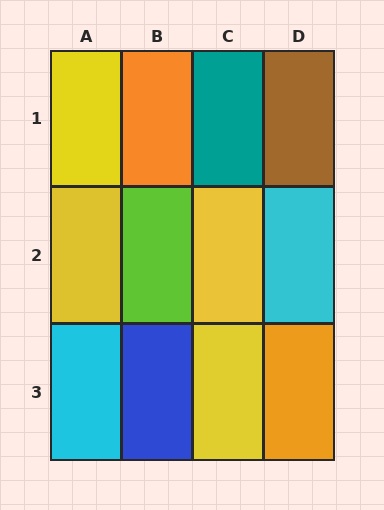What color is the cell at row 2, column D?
Cyan.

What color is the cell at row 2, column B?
Lime.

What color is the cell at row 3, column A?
Cyan.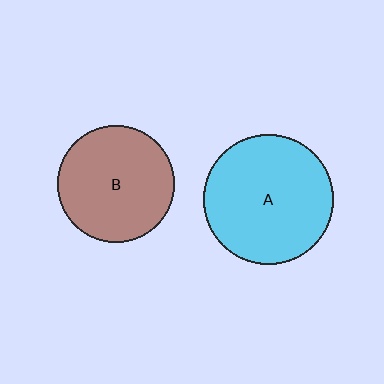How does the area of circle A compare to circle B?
Approximately 1.2 times.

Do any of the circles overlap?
No, none of the circles overlap.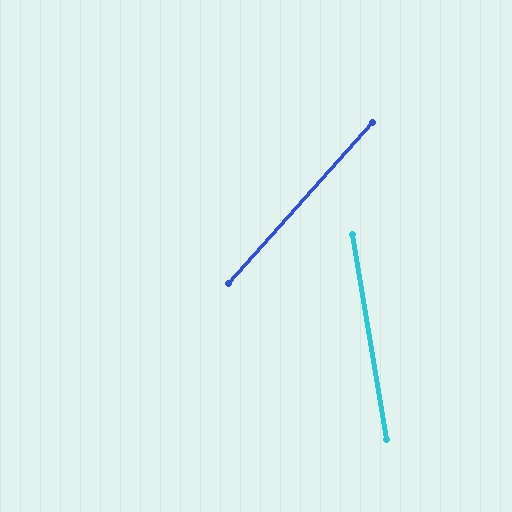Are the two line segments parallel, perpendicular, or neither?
Neither parallel nor perpendicular — they differ by about 51°.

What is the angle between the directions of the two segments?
Approximately 51 degrees.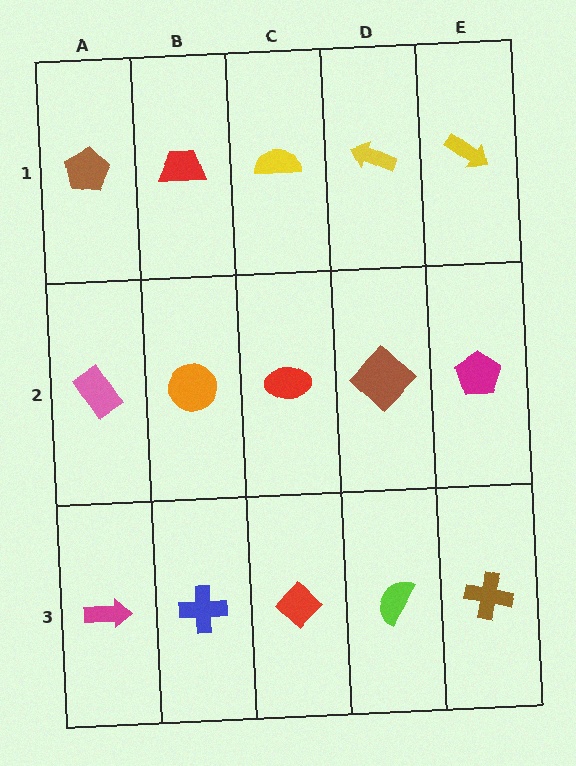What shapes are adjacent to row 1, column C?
A red ellipse (row 2, column C), a red trapezoid (row 1, column B), a yellow arrow (row 1, column D).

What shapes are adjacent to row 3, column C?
A red ellipse (row 2, column C), a blue cross (row 3, column B), a lime semicircle (row 3, column D).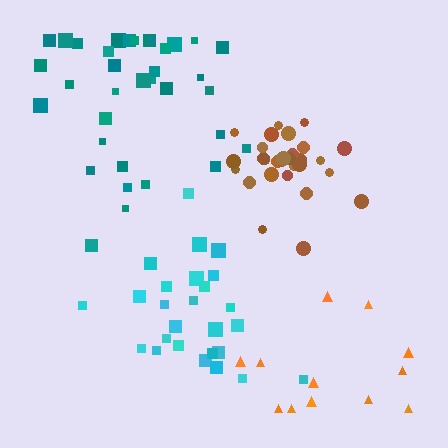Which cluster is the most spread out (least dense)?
Orange.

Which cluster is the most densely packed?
Brown.